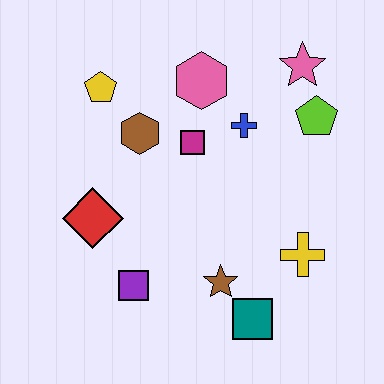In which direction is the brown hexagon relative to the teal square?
The brown hexagon is above the teal square.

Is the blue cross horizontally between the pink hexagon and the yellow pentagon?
No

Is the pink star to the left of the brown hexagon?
No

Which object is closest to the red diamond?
The purple square is closest to the red diamond.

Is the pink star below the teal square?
No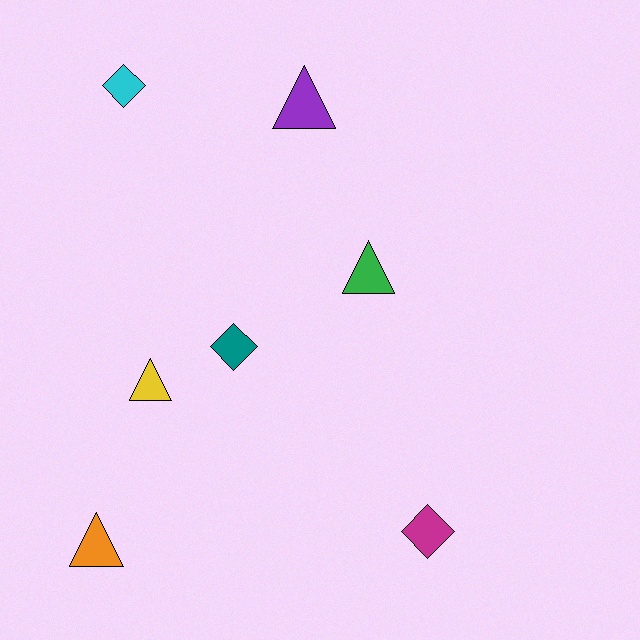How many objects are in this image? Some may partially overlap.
There are 7 objects.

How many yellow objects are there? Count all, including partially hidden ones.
There is 1 yellow object.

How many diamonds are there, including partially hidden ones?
There are 3 diamonds.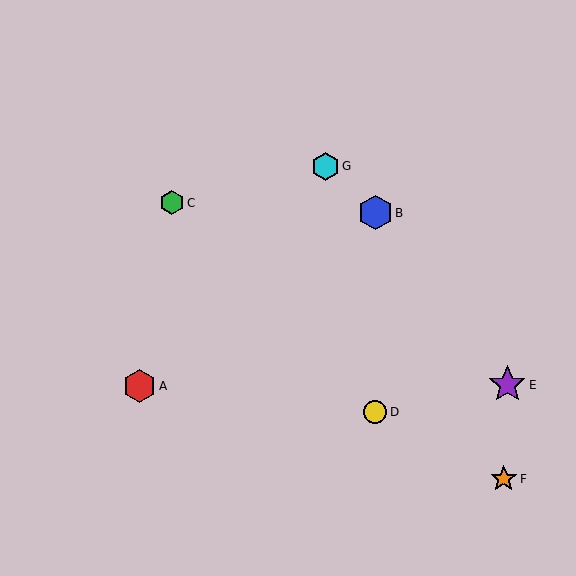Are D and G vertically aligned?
No, D is at x≈375 and G is at x≈325.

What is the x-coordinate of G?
Object G is at x≈325.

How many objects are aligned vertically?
2 objects (B, D) are aligned vertically.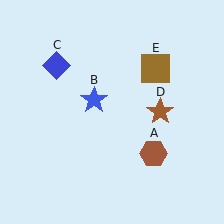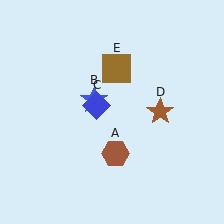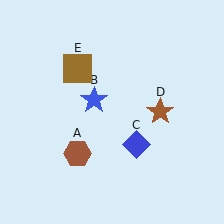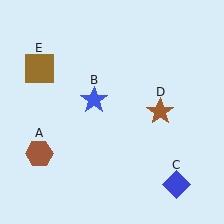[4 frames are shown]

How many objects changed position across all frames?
3 objects changed position: brown hexagon (object A), blue diamond (object C), brown square (object E).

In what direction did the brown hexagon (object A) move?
The brown hexagon (object A) moved left.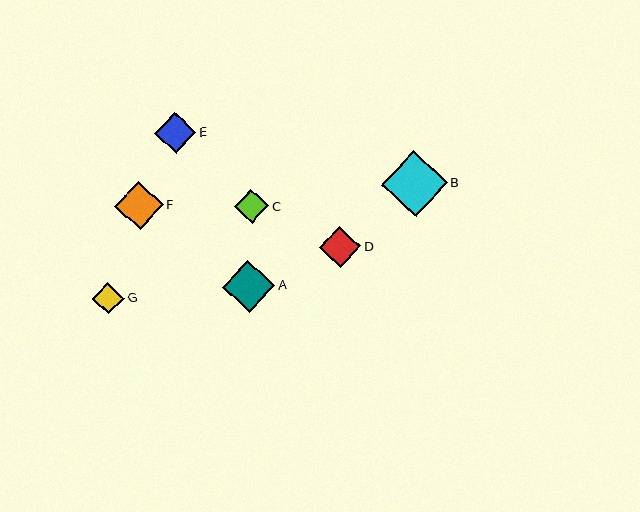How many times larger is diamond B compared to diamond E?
Diamond B is approximately 1.6 times the size of diamond E.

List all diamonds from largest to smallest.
From largest to smallest: B, A, F, E, D, C, G.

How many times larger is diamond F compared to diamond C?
Diamond F is approximately 1.4 times the size of diamond C.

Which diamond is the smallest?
Diamond G is the smallest with a size of approximately 32 pixels.